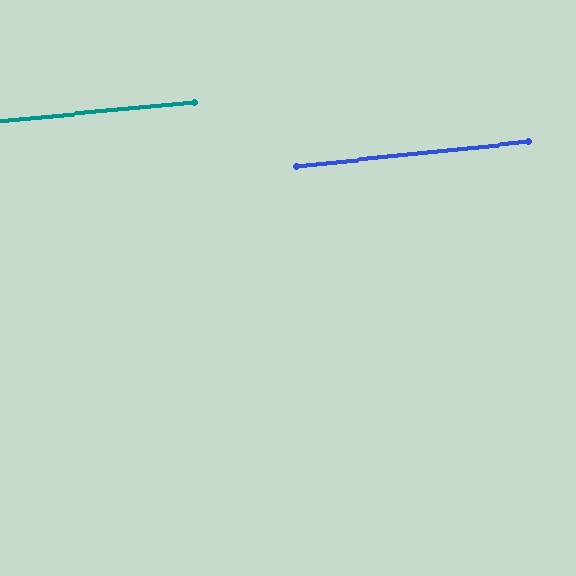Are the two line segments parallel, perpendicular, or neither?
Parallel — their directions differ by only 0.4°.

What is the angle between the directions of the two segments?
Approximately 0 degrees.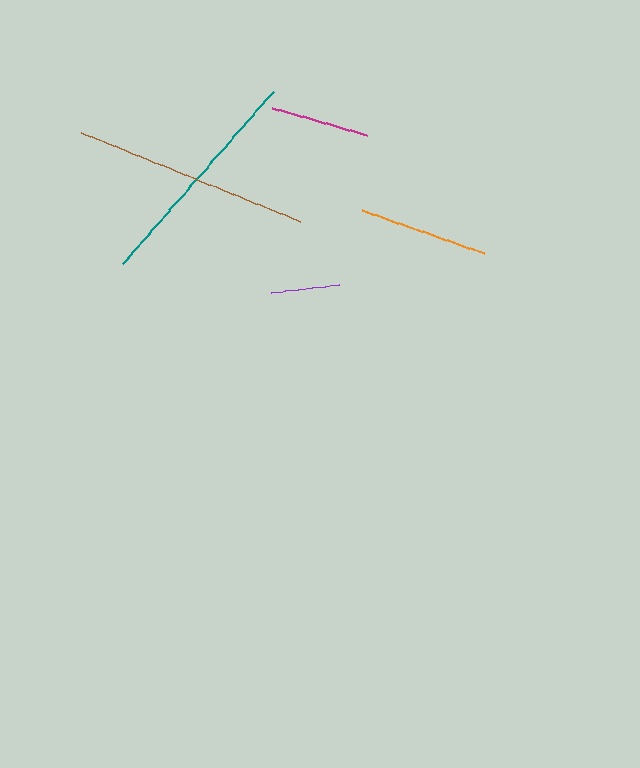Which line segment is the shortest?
The purple line is the shortest at approximately 68 pixels.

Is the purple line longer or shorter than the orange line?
The orange line is longer than the purple line.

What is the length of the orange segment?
The orange segment is approximately 129 pixels long.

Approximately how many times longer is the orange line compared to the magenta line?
The orange line is approximately 1.3 times the length of the magenta line.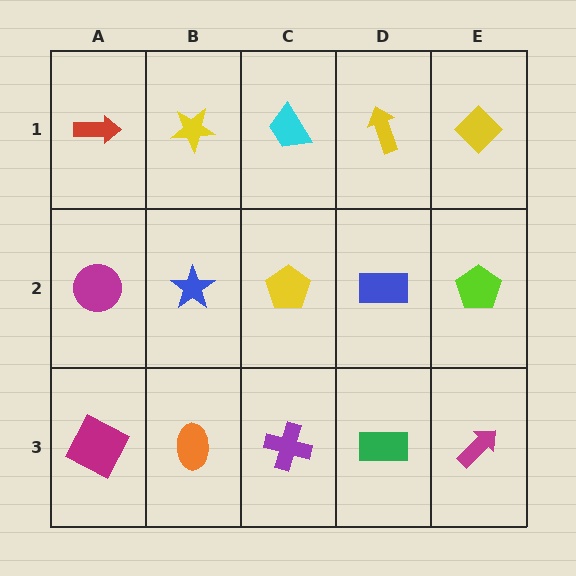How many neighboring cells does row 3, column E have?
2.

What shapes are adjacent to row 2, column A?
A red arrow (row 1, column A), a magenta square (row 3, column A), a blue star (row 2, column B).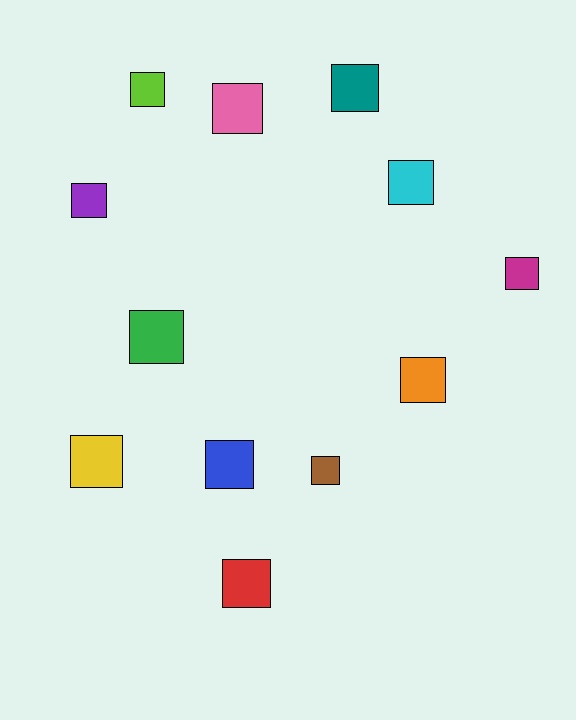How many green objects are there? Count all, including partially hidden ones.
There is 1 green object.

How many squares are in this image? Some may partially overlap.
There are 12 squares.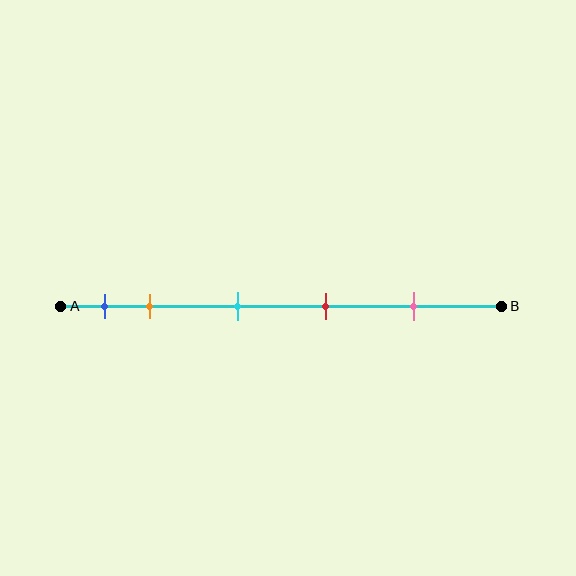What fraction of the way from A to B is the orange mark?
The orange mark is approximately 20% (0.2) of the way from A to B.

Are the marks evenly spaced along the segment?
No, the marks are not evenly spaced.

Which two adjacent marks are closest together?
The blue and orange marks are the closest adjacent pair.